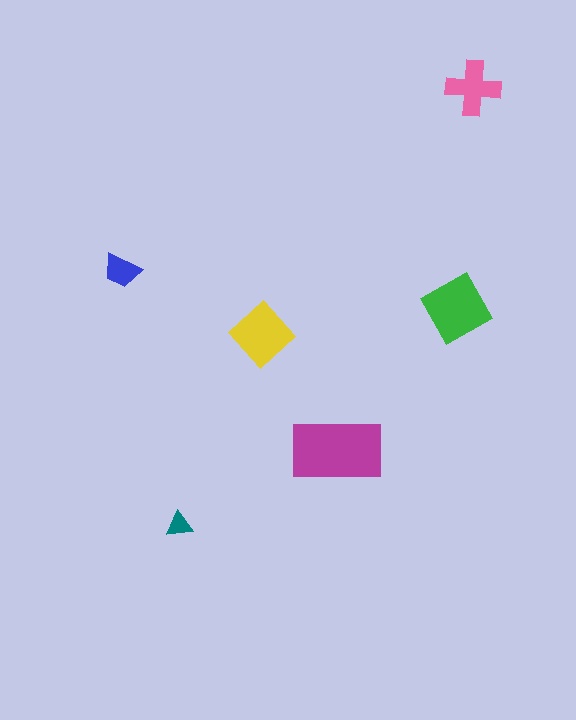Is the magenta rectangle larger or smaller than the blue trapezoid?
Larger.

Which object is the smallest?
The teal triangle.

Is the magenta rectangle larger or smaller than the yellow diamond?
Larger.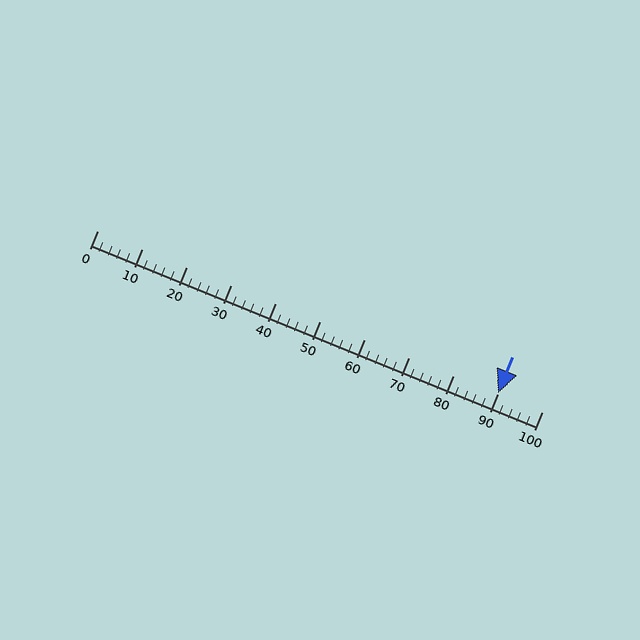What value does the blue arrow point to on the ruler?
The blue arrow points to approximately 90.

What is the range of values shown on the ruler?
The ruler shows values from 0 to 100.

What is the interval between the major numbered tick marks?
The major tick marks are spaced 10 units apart.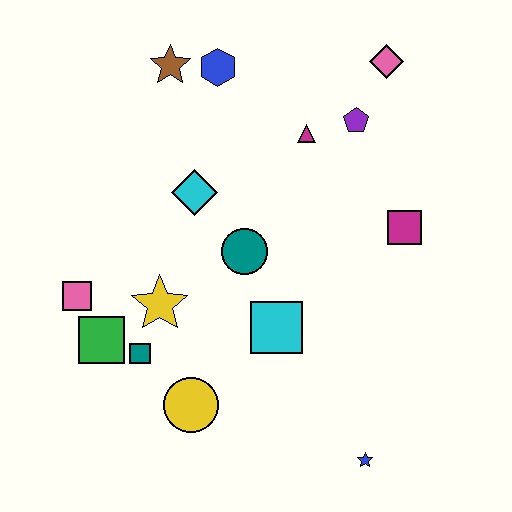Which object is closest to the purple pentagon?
The magenta triangle is closest to the purple pentagon.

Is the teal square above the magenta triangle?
No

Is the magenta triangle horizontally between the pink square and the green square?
No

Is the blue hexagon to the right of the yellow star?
Yes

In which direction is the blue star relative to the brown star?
The blue star is below the brown star.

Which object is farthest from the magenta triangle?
The blue star is farthest from the magenta triangle.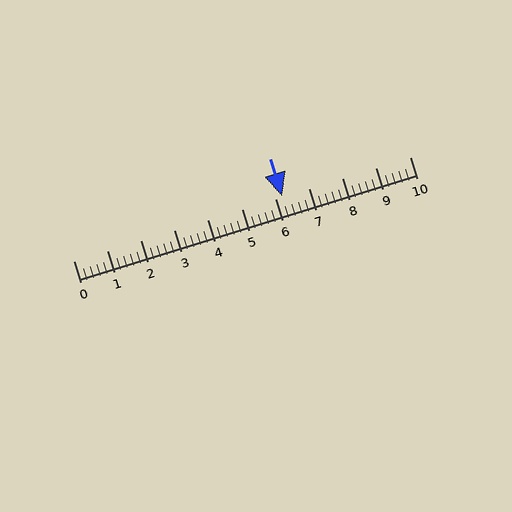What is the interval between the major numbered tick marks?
The major tick marks are spaced 1 units apart.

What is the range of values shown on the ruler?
The ruler shows values from 0 to 10.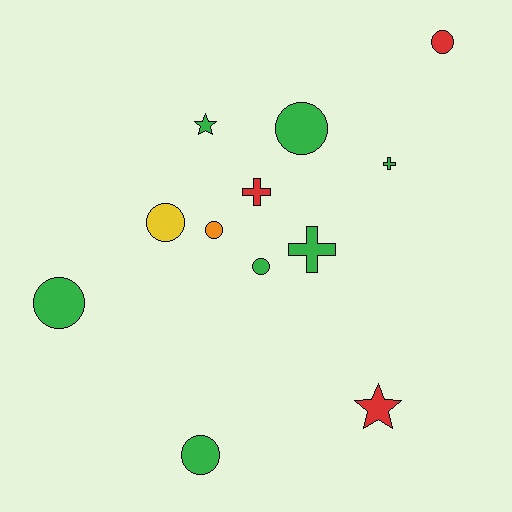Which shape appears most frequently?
Circle, with 7 objects.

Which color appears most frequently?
Green, with 7 objects.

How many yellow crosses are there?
There are no yellow crosses.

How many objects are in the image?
There are 12 objects.